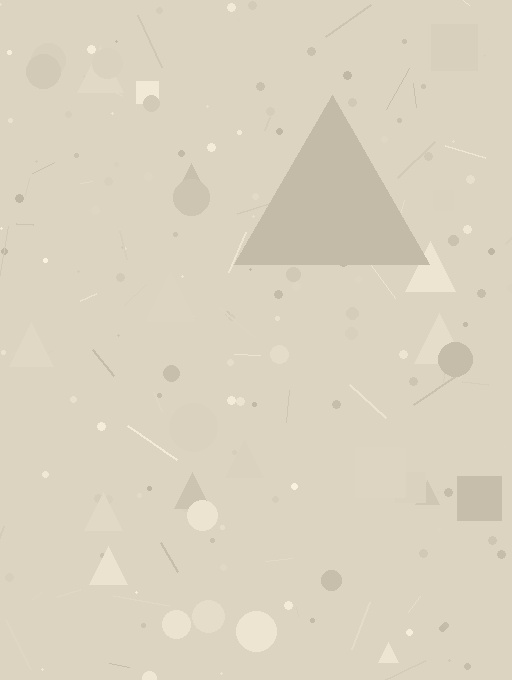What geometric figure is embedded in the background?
A triangle is embedded in the background.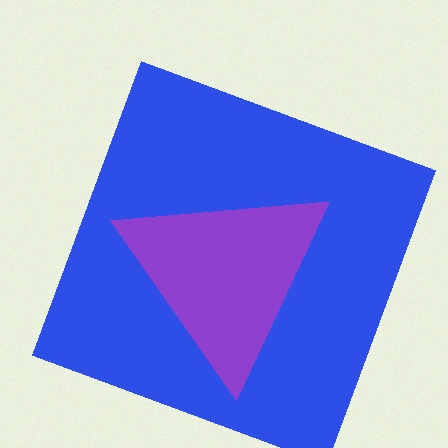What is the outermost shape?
The blue square.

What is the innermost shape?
The purple triangle.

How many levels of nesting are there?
2.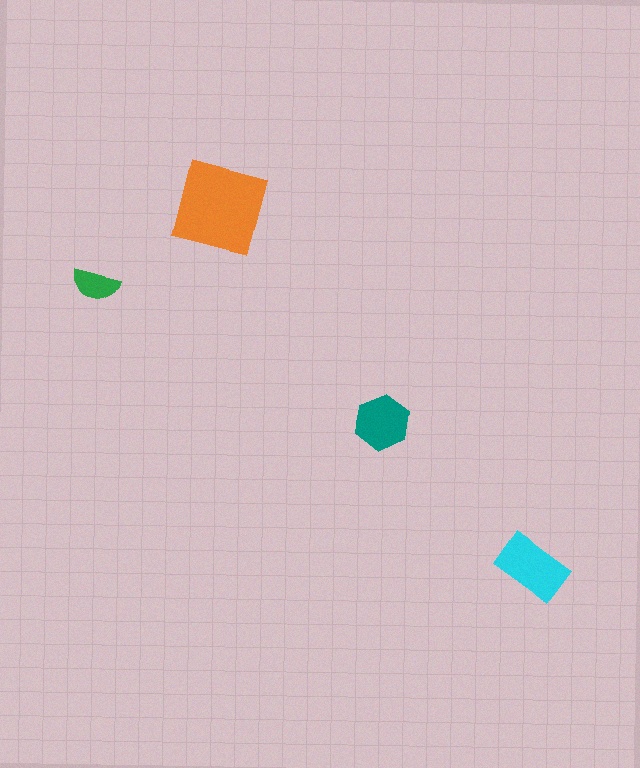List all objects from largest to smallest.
The orange square, the cyan rectangle, the teal hexagon, the green semicircle.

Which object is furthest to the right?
The cyan rectangle is rightmost.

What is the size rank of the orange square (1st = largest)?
1st.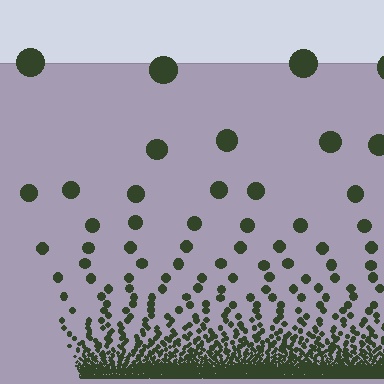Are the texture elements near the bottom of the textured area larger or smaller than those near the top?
Smaller. The gradient is inverted — elements near the bottom are smaller and denser.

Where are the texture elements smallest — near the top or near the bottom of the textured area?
Near the bottom.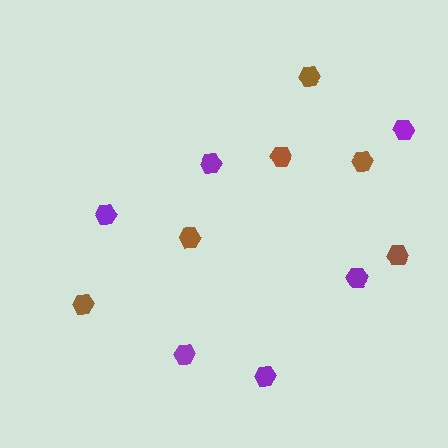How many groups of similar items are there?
There are 2 groups: one group of purple hexagons (6) and one group of brown hexagons (6).